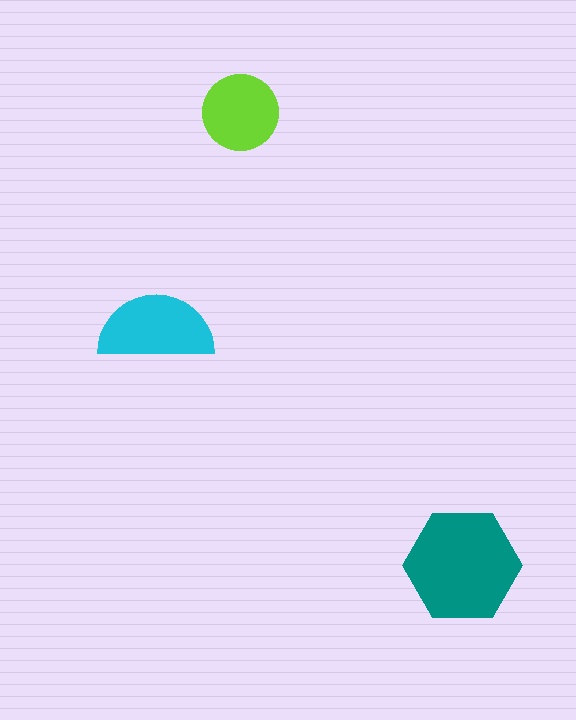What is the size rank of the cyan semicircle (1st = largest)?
2nd.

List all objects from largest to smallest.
The teal hexagon, the cyan semicircle, the lime circle.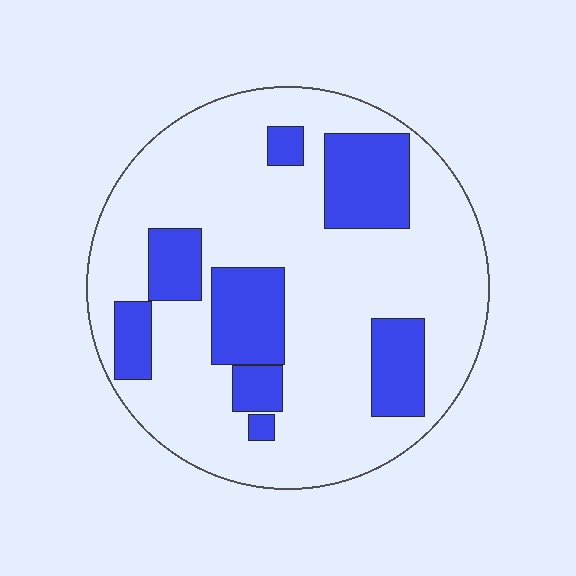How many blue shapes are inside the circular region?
8.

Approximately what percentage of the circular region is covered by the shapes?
Approximately 25%.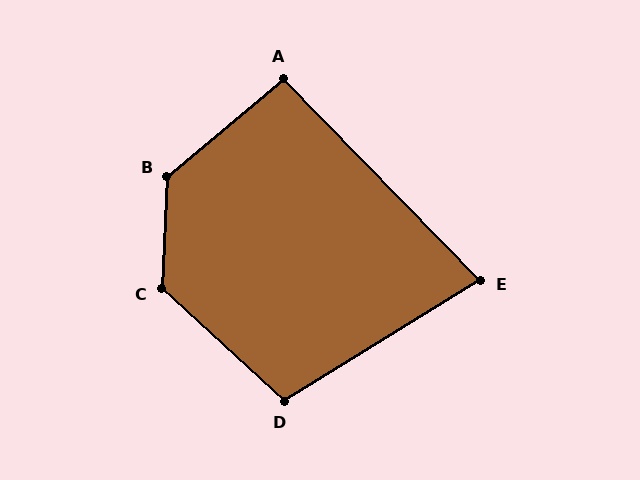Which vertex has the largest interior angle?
B, at approximately 133 degrees.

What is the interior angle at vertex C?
Approximately 130 degrees (obtuse).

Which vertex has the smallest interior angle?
E, at approximately 77 degrees.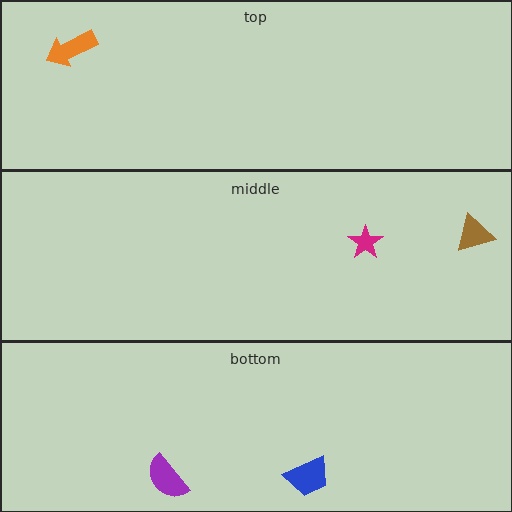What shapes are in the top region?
The orange arrow.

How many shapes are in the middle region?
2.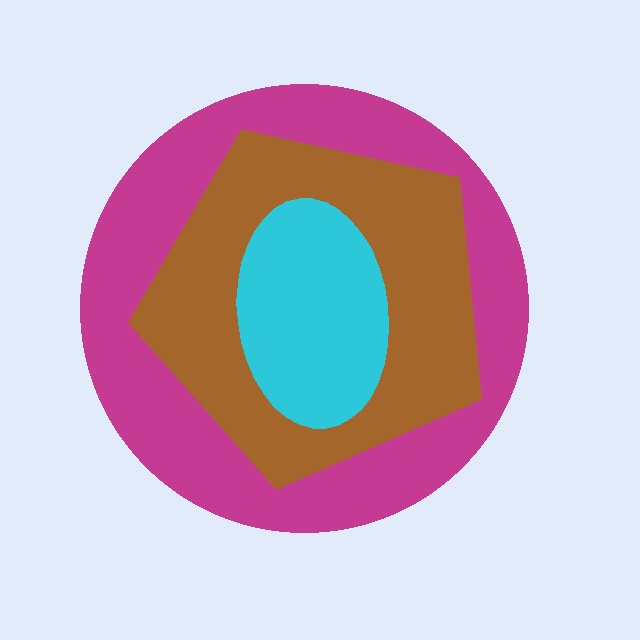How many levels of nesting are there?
3.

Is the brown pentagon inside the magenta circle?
Yes.